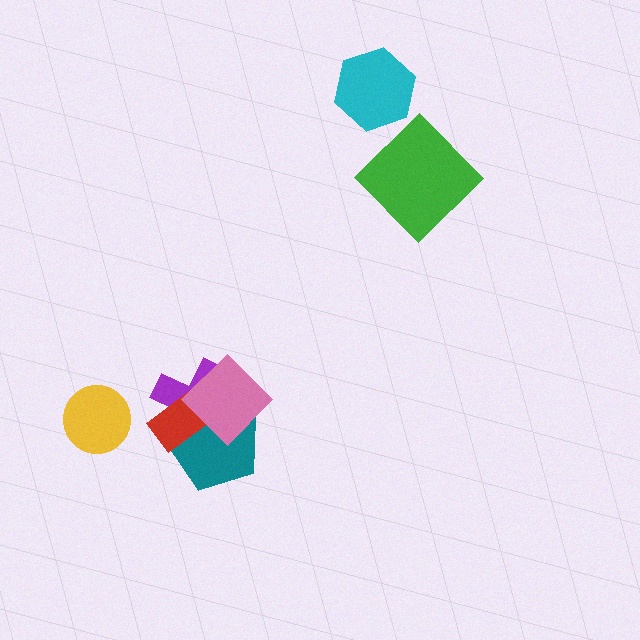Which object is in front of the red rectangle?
The pink diamond is in front of the red rectangle.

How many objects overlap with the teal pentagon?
3 objects overlap with the teal pentagon.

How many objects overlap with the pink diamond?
3 objects overlap with the pink diamond.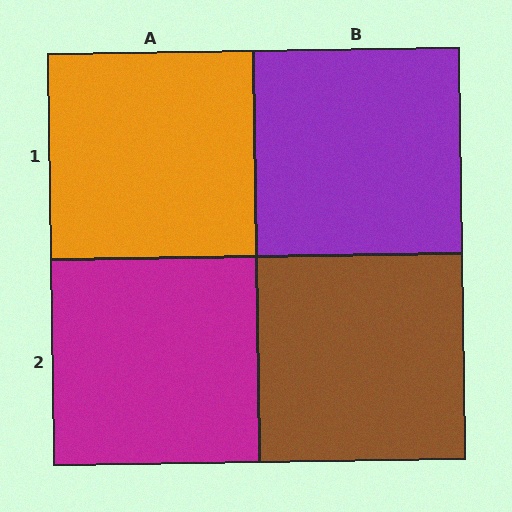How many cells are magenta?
1 cell is magenta.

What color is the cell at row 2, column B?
Brown.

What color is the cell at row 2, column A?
Magenta.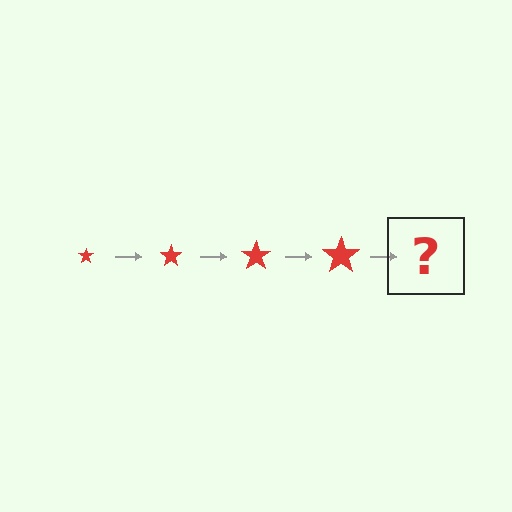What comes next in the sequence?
The next element should be a red star, larger than the previous one.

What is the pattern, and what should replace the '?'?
The pattern is that the star gets progressively larger each step. The '?' should be a red star, larger than the previous one.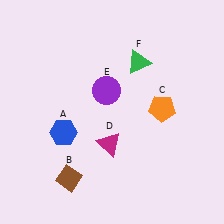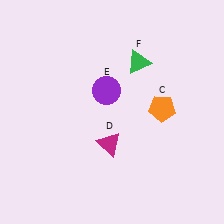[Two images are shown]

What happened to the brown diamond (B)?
The brown diamond (B) was removed in Image 2. It was in the bottom-left area of Image 1.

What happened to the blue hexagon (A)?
The blue hexagon (A) was removed in Image 2. It was in the bottom-left area of Image 1.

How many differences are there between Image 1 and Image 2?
There are 2 differences between the two images.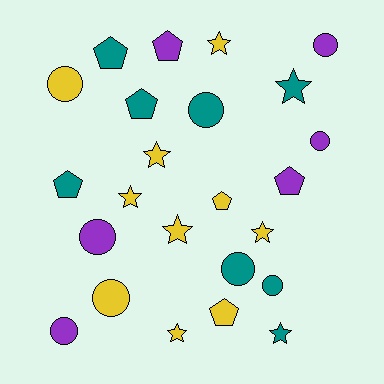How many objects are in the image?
There are 24 objects.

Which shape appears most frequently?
Circle, with 9 objects.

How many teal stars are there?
There are 2 teal stars.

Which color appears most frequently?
Yellow, with 10 objects.